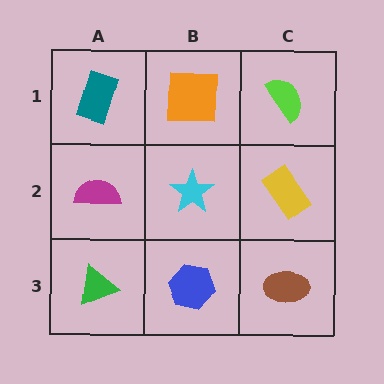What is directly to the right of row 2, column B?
A yellow rectangle.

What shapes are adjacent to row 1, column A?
A magenta semicircle (row 2, column A), an orange square (row 1, column B).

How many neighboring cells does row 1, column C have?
2.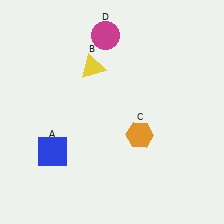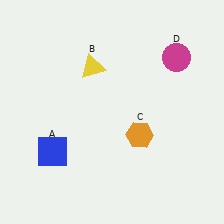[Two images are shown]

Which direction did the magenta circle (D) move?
The magenta circle (D) moved right.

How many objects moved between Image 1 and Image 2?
1 object moved between the two images.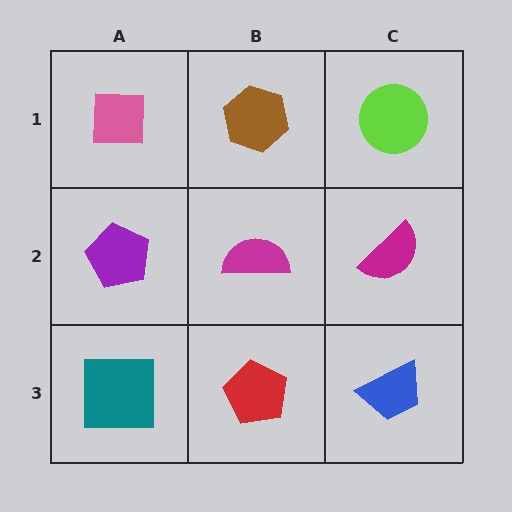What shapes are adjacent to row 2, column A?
A pink square (row 1, column A), a teal square (row 3, column A), a magenta semicircle (row 2, column B).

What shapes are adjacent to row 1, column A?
A purple pentagon (row 2, column A), a brown hexagon (row 1, column B).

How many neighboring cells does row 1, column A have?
2.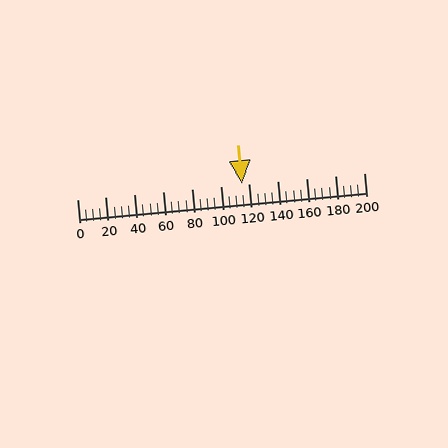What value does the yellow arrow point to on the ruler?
The yellow arrow points to approximately 115.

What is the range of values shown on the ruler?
The ruler shows values from 0 to 200.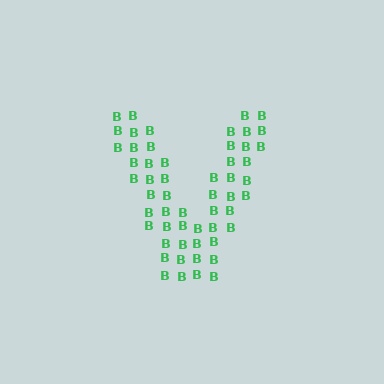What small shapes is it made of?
It is made of small letter B's.